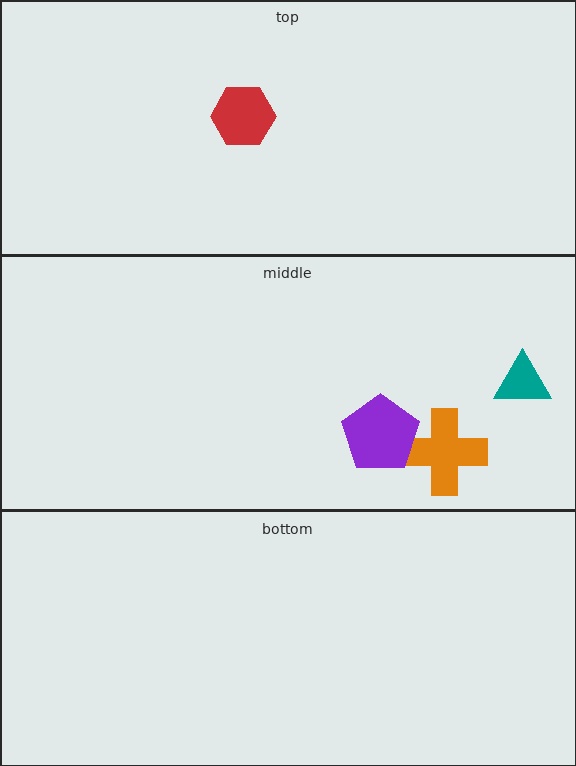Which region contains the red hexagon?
The top region.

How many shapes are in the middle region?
3.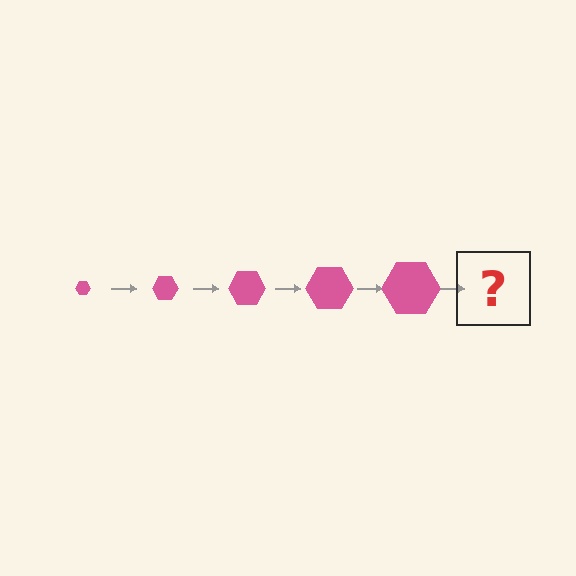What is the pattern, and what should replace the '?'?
The pattern is that the hexagon gets progressively larger each step. The '?' should be a pink hexagon, larger than the previous one.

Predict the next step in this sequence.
The next step is a pink hexagon, larger than the previous one.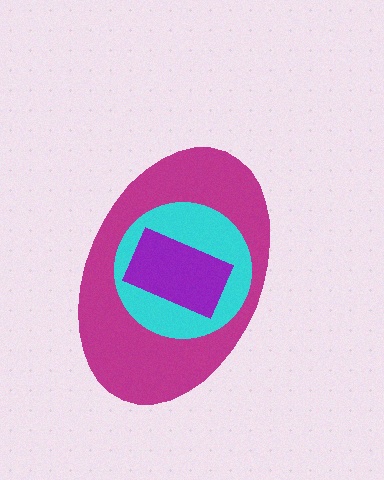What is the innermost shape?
The purple rectangle.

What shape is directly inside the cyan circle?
The purple rectangle.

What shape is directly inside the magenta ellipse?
The cyan circle.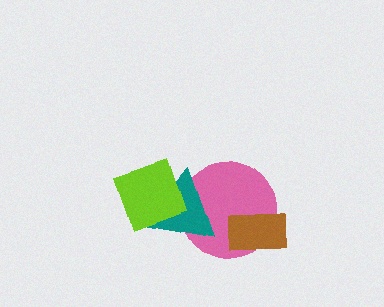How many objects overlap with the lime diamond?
1 object overlaps with the lime diamond.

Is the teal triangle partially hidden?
Yes, it is partially covered by another shape.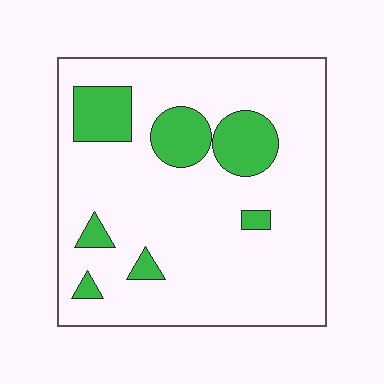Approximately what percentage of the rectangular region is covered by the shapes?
Approximately 15%.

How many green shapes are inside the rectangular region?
7.